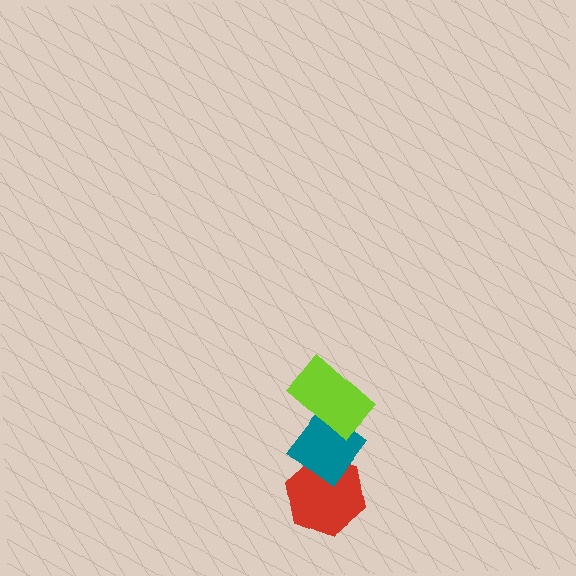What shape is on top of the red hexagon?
The teal diamond is on top of the red hexagon.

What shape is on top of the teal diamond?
The lime rectangle is on top of the teal diamond.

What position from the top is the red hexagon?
The red hexagon is 3rd from the top.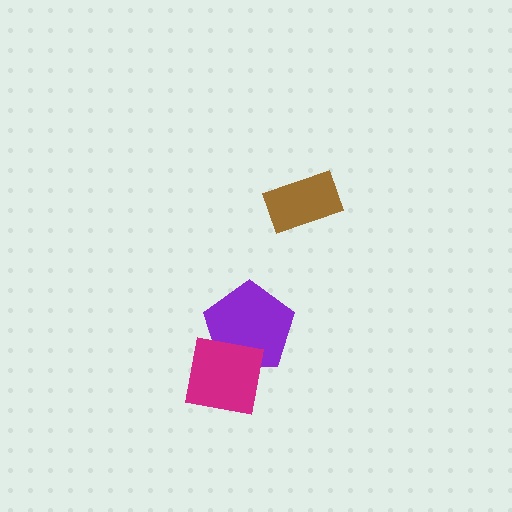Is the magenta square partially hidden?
No, no other shape covers it.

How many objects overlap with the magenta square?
1 object overlaps with the magenta square.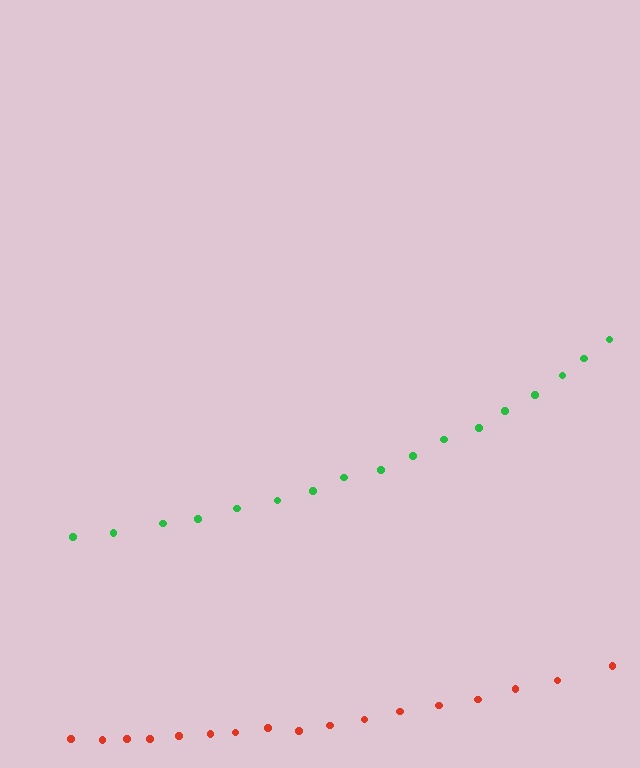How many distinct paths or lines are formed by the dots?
There are 2 distinct paths.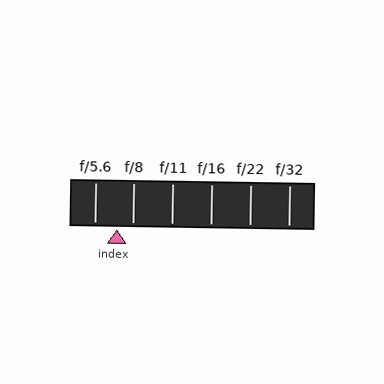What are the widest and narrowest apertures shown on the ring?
The widest aperture shown is f/5.6 and the narrowest is f/32.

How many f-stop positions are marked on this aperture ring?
There are 6 f-stop positions marked.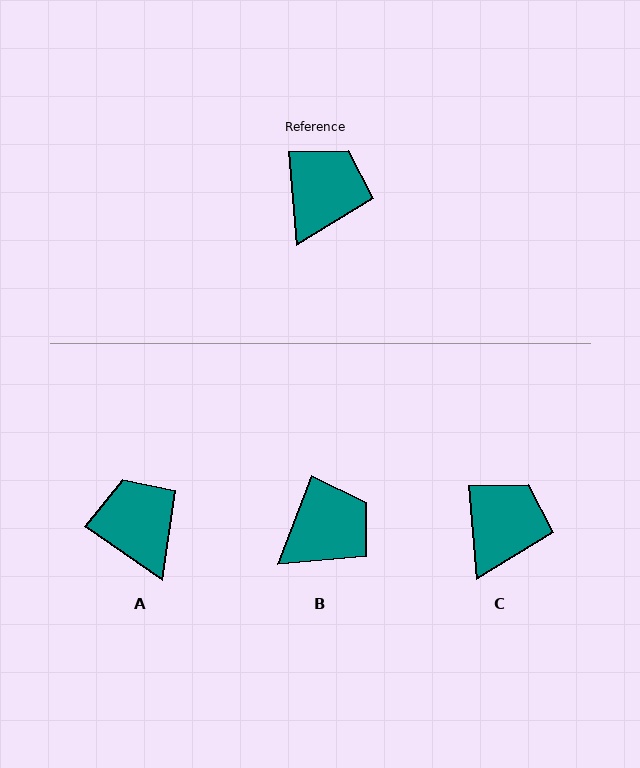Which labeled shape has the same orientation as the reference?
C.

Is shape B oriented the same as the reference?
No, it is off by about 26 degrees.